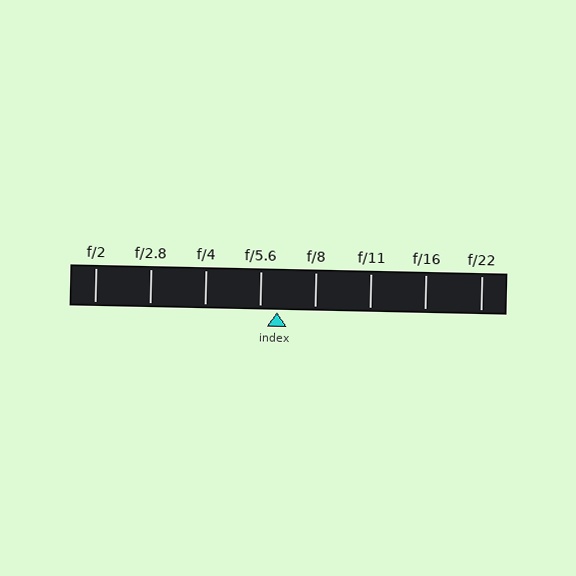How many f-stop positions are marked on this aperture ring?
There are 8 f-stop positions marked.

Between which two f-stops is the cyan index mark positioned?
The index mark is between f/5.6 and f/8.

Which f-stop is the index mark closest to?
The index mark is closest to f/5.6.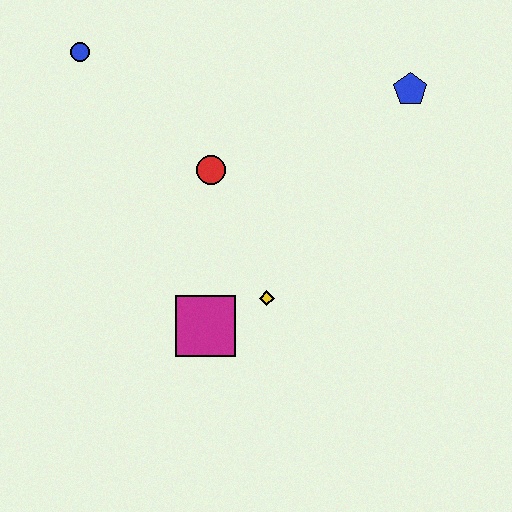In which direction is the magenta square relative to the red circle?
The magenta square is below the red circle.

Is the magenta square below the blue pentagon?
Yes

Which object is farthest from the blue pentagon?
The blue circle is farthest from the blue pentagon.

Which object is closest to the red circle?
The yellow diamond is closest to the red circle.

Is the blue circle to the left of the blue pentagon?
Yes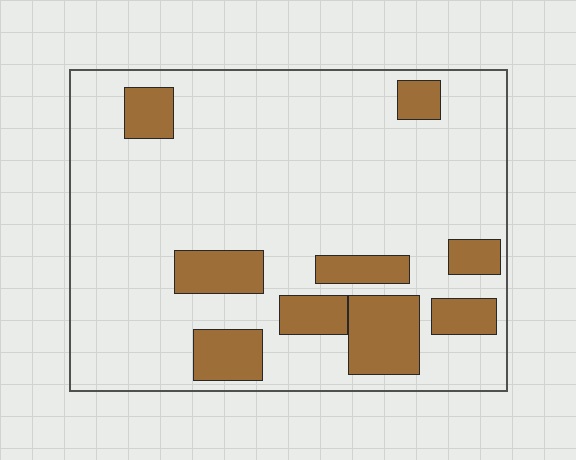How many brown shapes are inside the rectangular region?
9.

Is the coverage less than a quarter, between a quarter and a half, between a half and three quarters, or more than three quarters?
Less than a quarter.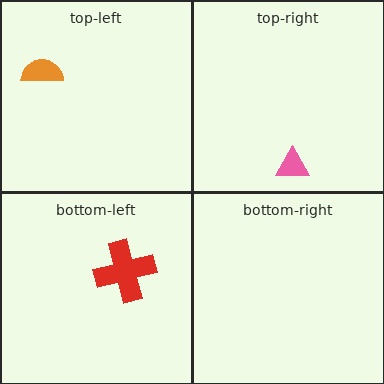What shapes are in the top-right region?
The pink triangle.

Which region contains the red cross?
The bottom-left region.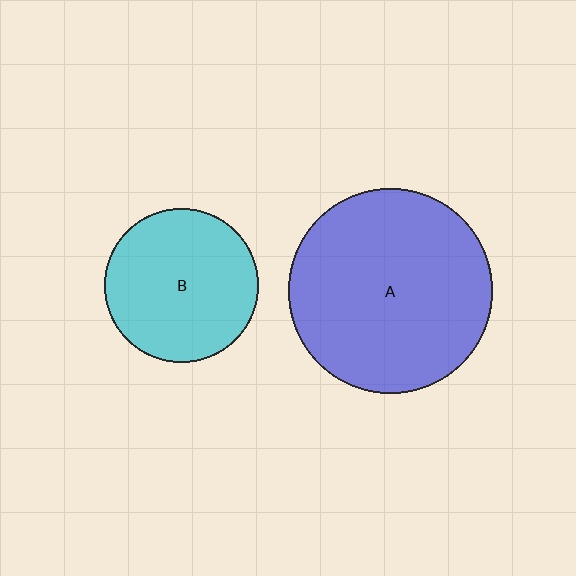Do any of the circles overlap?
No, none of the circles overlap.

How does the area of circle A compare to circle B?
Approximately 1.8 times.